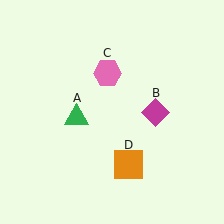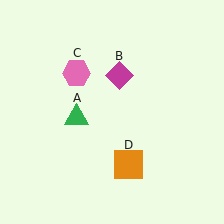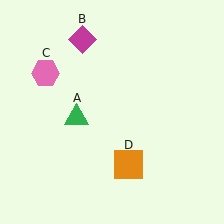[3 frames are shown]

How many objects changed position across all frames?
2 objects changed position: magenta diamond (object B), pink hexagon (object C).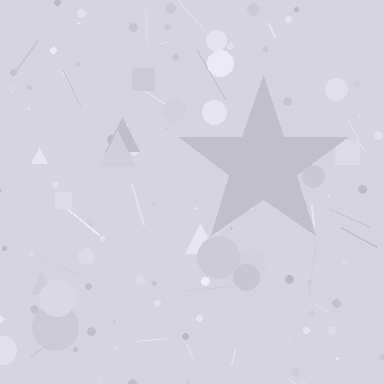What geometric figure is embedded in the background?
A star is embedded in the background.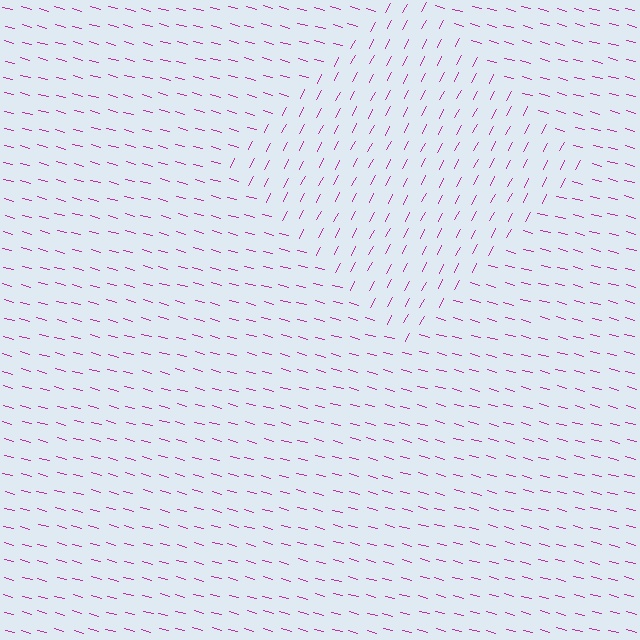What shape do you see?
I see a diamond.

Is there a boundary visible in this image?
Yes, there is a texture boundary formed by a change in line orientation.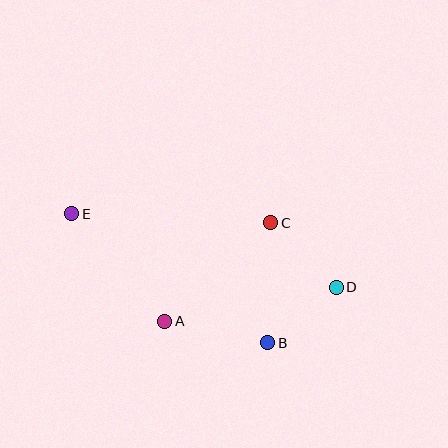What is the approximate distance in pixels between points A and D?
The distance between A and D is approximately 175 pixels.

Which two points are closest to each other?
Points B and D are closest to each other.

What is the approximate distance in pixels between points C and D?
The distance between C and D is approximately 92 pixels.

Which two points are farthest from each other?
Points D and E are farthest from each other.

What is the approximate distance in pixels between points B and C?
The distance between B and C is approximately 120 pixels.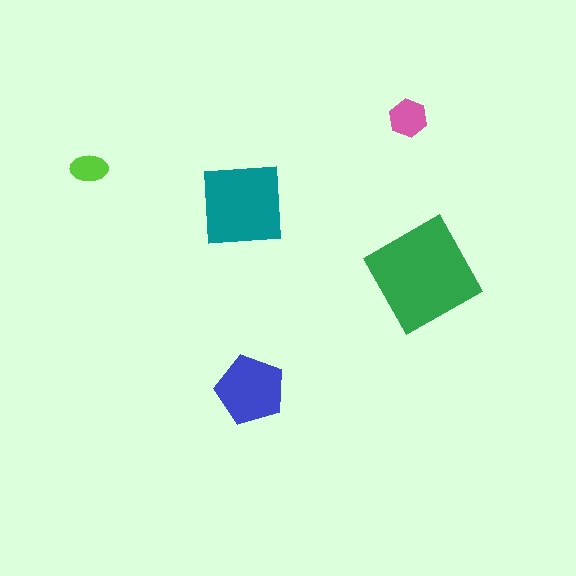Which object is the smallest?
The lime ellipse.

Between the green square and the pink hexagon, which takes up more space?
The green square.